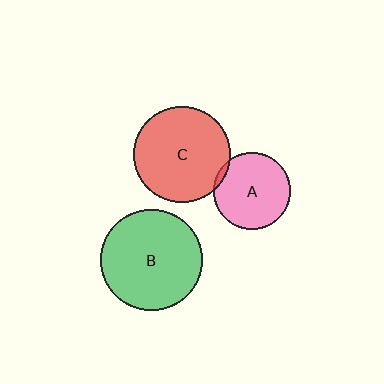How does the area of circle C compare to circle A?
Approximately 1.6 times.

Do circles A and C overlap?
Yes.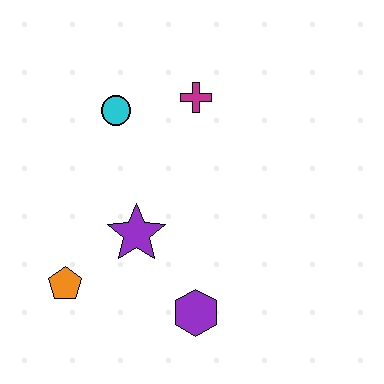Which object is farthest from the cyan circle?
The purple hexagon is farthest from the cyan circle.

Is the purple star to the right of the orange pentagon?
Yes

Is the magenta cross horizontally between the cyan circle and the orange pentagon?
No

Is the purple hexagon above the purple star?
No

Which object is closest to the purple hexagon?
The purple star is closest to the purple hexagon.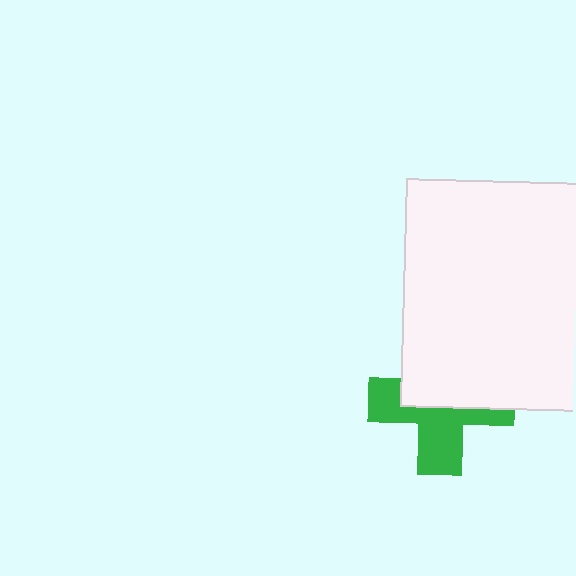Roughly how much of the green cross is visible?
About half of it is visible (roughly 50%).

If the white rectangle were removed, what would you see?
You would see the complete green cross.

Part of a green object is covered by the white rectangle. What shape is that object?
It is a cross.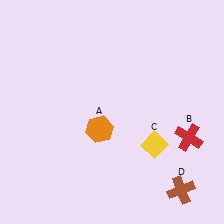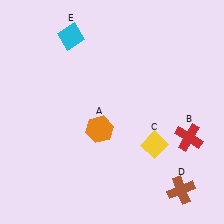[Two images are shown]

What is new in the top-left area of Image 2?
A cyan diamond (E) was added in the top-left area of Image 2.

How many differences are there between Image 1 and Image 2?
There is 1 difference between the two images.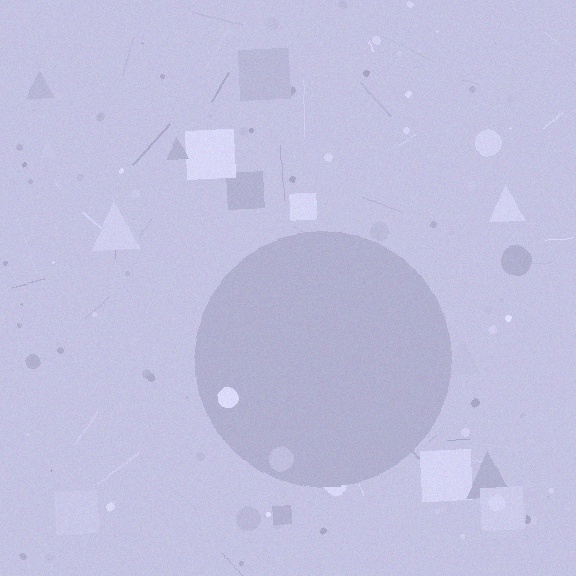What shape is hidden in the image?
A circle is hidden in the image.